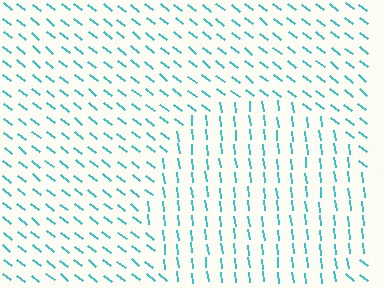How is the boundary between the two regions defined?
The boundary is defined purely by a change in line orientation (approximately 45 degrees difference). All lines are the same color and thickness.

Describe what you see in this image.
The image is filled with small cyan line segments. A circle region in the image has lines oriented differently from the surrounding lines, creating a visible texture boundary.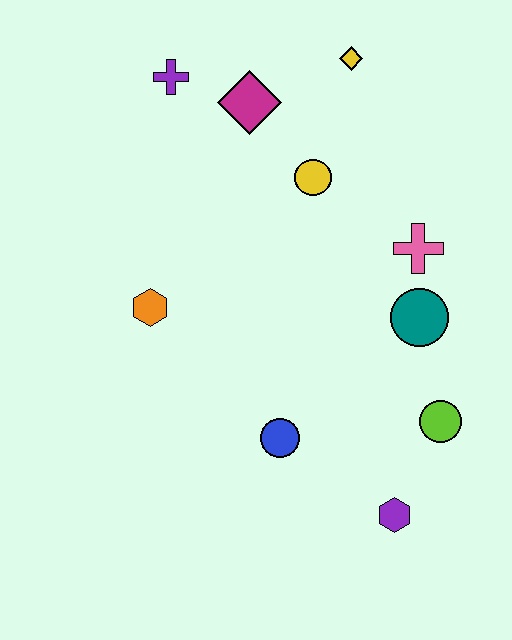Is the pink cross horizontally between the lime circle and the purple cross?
Yes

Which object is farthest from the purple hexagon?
The purple cross is farthest from the purple hexagon.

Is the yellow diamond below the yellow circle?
No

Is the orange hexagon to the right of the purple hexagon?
No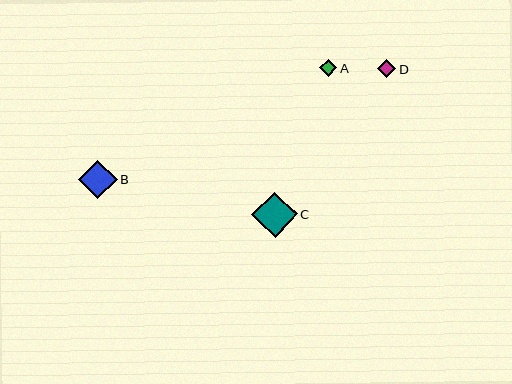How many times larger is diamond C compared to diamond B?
Diamond C is approximately 1.2 times the size of diamond B.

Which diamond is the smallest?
Diamond A is the smallest with a size of approximately 17 pixels.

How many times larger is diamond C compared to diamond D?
Diamond C is approximately 2.5 times the size of diamond D.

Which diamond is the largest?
Diamond C is the largest with a size of approximately 46 pixels.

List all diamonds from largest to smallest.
From largest to smallest: C, B, D, A.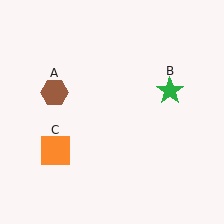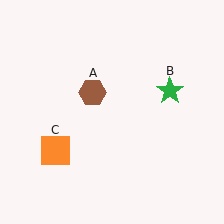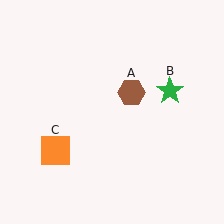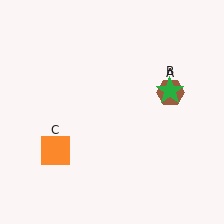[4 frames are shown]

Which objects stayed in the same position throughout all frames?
Green star (object B) and orange square (object C) remained stationary.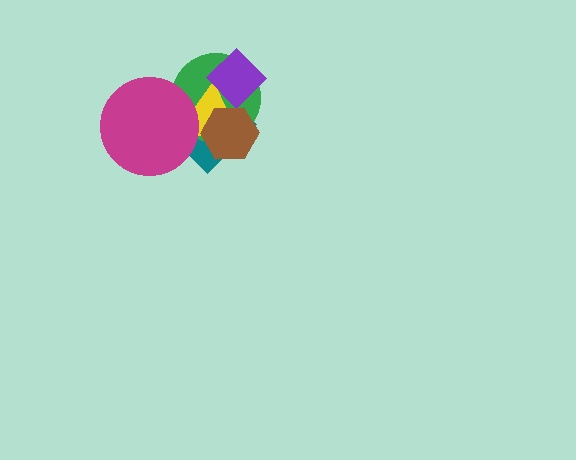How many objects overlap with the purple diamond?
3 objects overlap with the purple diamond.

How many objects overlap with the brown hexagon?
3 objects overlap with the brown hexagon.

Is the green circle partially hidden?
Yes, it is partially covered by another shape.